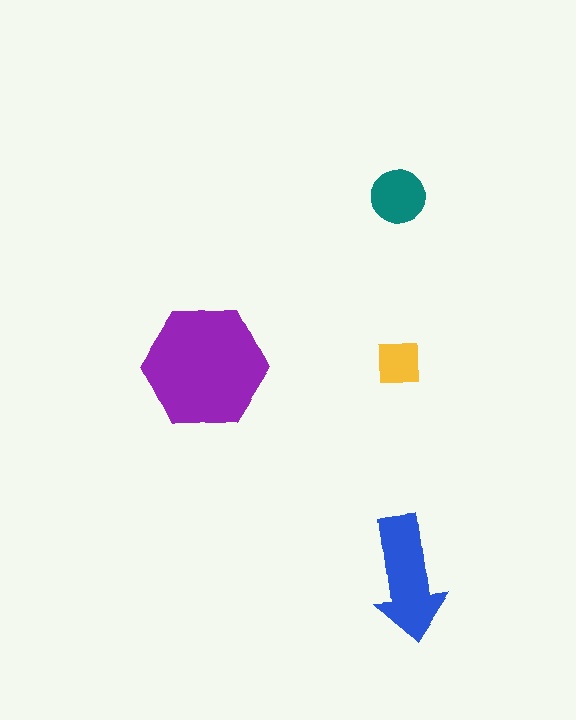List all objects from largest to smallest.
The purple hexagon, the blue arrow, the teal circle, the yellow square.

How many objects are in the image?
There are 4 objects in the image.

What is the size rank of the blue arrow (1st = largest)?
2nd.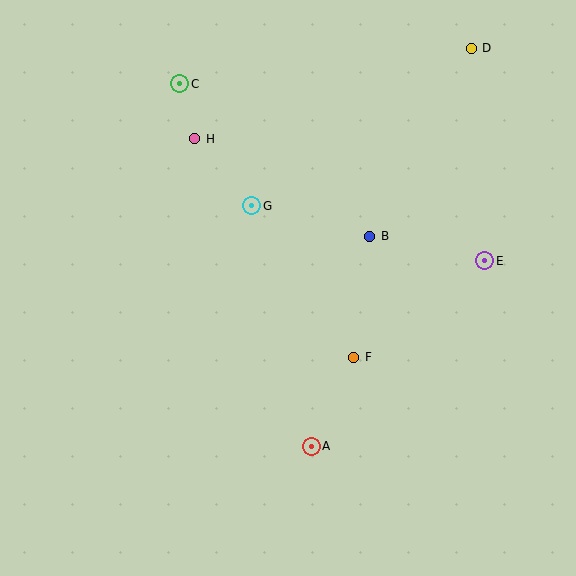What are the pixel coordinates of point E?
Point E is at (485, 261).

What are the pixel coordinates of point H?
Point H is at (195, 139).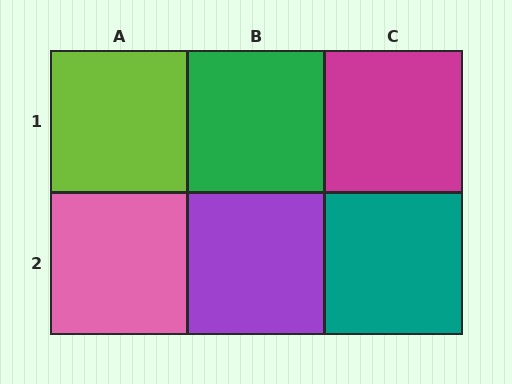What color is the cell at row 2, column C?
Teal.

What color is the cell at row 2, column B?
Purple.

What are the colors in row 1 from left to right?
Lime, green, magenta.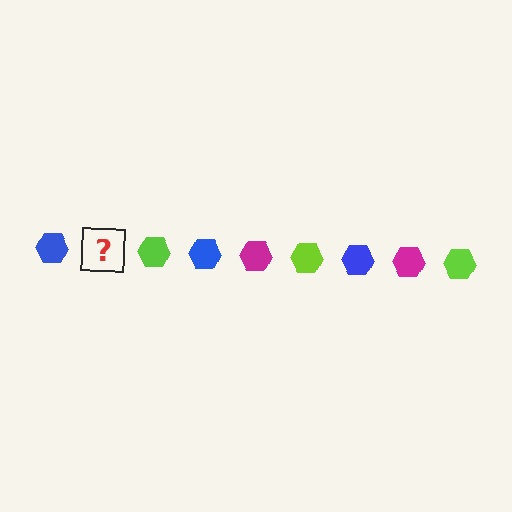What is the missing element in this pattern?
The missing element is a magenta hexagon.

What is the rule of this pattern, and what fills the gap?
The rule is that the pattern cycles through blue, magenta, lime hexagons. The gap should be filled with a magenta hexagon.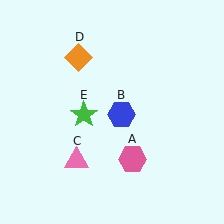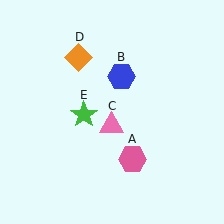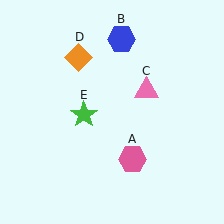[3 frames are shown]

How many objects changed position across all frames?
2 objects changed position: blue hexagon (object B), pink triangle (object C).